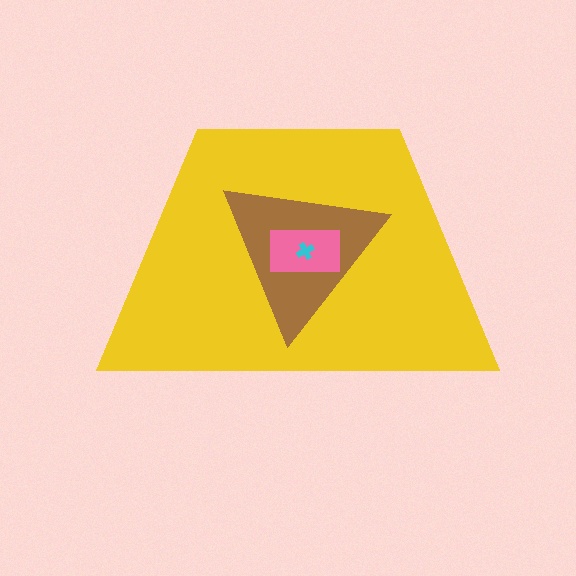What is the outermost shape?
The yellow trapezoid.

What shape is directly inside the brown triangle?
The pink rectangle.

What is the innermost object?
The cyan cross.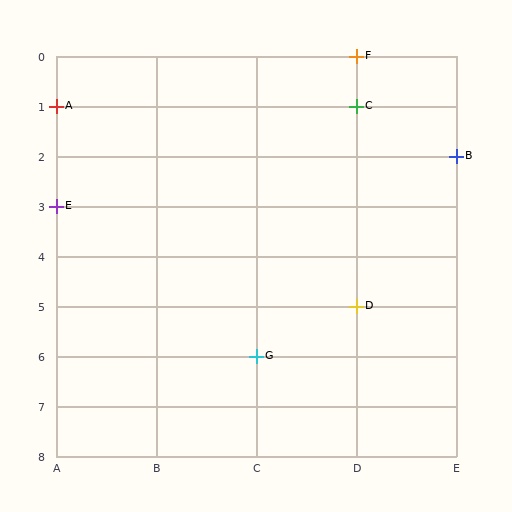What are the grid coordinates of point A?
Point A is at grid coordinates (A, 1).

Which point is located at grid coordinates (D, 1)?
Point C is at (D, 1).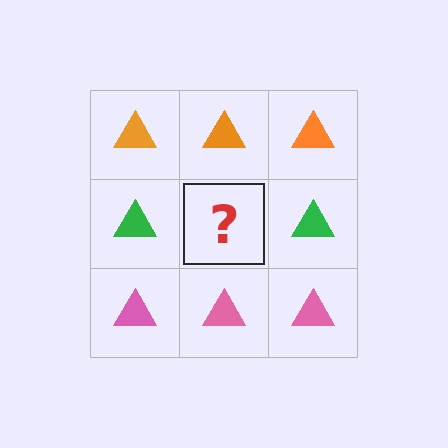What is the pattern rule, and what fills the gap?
The rule is that each row has a consistent color. The gap should be filled with a green triangle.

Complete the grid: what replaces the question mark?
The question mark should be replaced with a green triangle.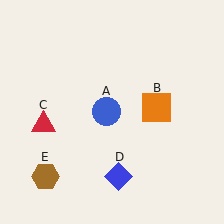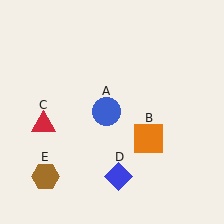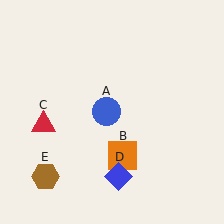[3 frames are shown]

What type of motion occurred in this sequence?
The orange square (object B) rotated clockwise around the center of the scene.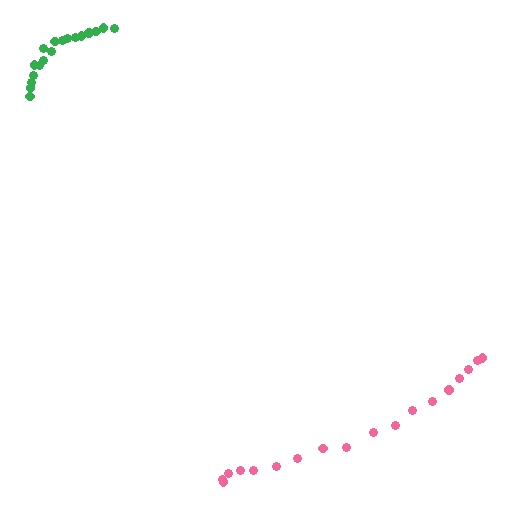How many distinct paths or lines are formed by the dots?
There are 2 distinct paths.